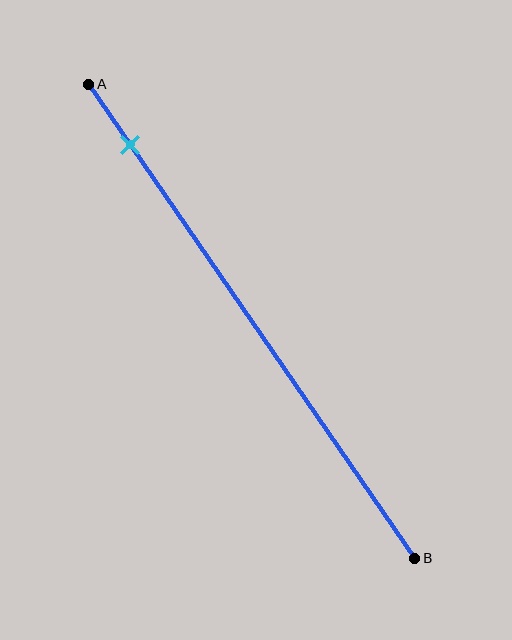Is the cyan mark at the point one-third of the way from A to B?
No, the mark is at about 15% from A, not at the 33% one-third point.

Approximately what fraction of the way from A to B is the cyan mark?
The cyan mark is approximately 15% of the way from A to B.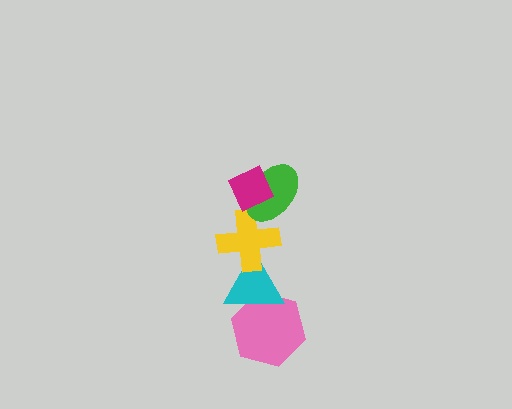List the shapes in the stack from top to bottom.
From top to bottom: the magenta diamond, the green ellipse, the yellow cross, the cyan triangle, the pink hexagon.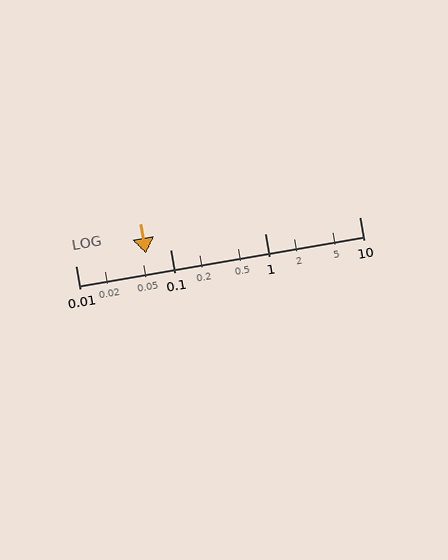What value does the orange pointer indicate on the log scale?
The pointer indicates approximately 0.055.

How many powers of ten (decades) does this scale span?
The scale spans 3 decades, from 0.01 to 10.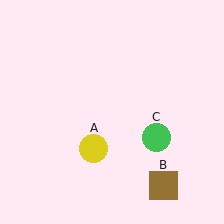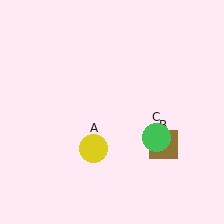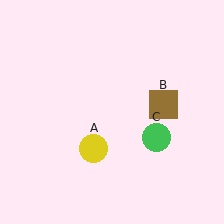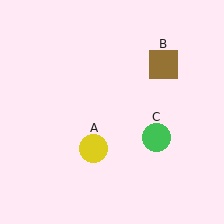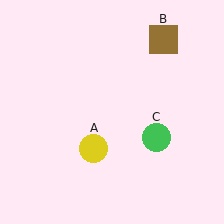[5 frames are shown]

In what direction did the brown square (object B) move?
The brown square (object B) moved up.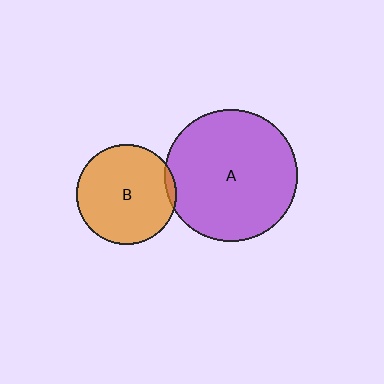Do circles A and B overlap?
Yes.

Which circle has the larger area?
Circle A (purple).